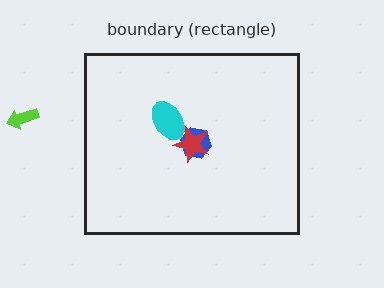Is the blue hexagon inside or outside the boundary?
Inside.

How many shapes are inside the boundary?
3 inside, 1 outside.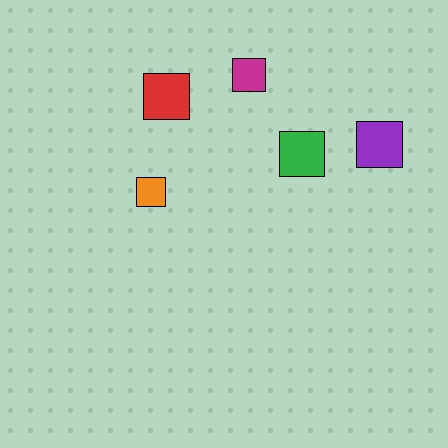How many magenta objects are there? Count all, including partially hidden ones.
There is 1 magenta object.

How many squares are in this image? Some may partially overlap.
There are 5 squares.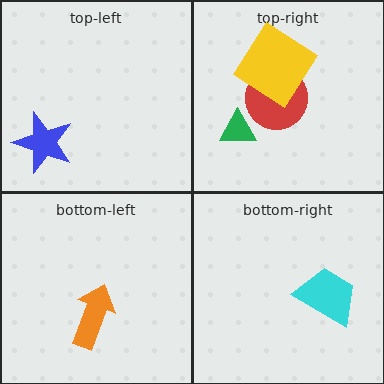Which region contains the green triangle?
The top-right region.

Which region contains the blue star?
The top-left region.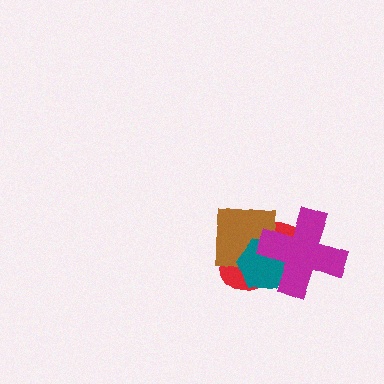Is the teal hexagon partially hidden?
Yes, it is partially covered by another shape.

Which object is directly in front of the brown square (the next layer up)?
The teal hexagon is directly in front of the brown square.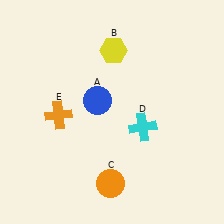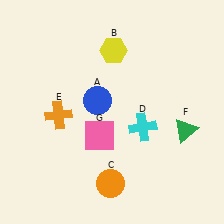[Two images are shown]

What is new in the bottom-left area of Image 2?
A pink square (G) was added in the bottom-left area of Image 2.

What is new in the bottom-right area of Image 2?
A green triangle (F) was added in the bottom-right area of Image 2.